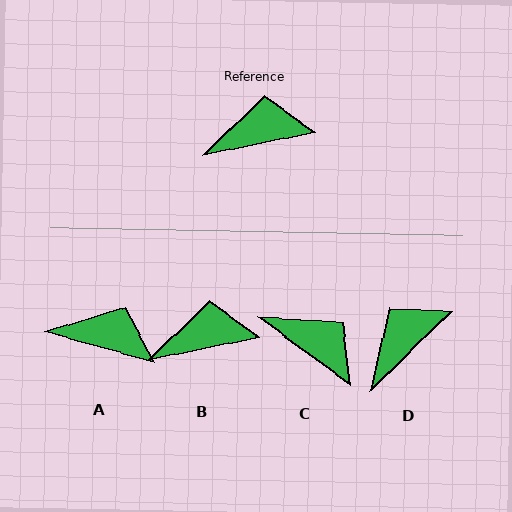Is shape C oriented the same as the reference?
No, it is off by about 48 degrees.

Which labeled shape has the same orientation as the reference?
B.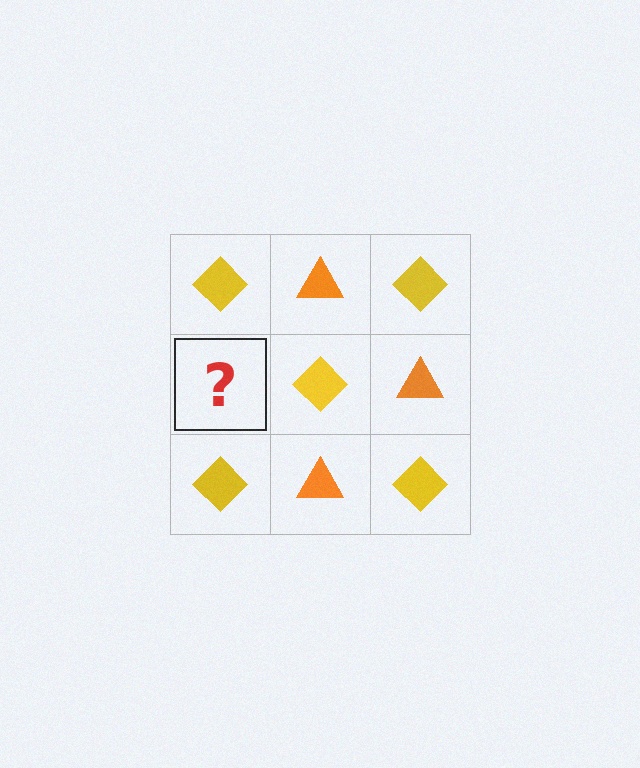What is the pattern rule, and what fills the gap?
The rule is that it alternates yellow diamond and orange triangle in a checkerboard pattern. The gap should be filled with an orange triangle.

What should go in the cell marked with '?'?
The missing cell should contain an orange triangle.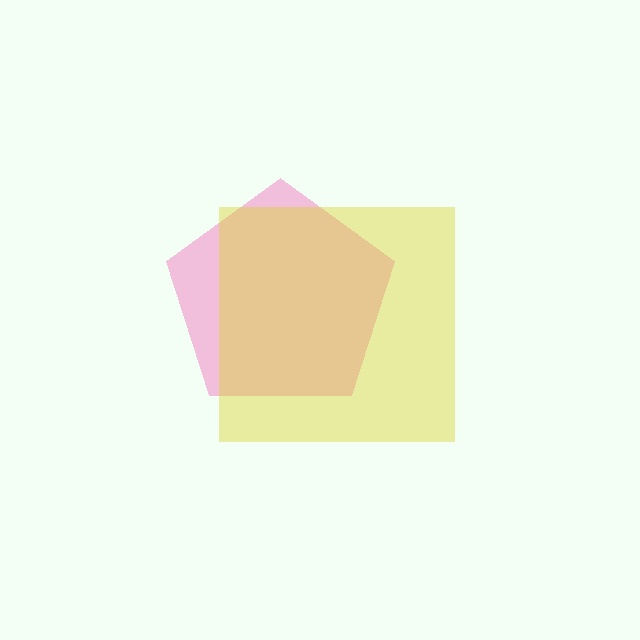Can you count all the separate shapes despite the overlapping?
Yes, there are 2 separate shapes.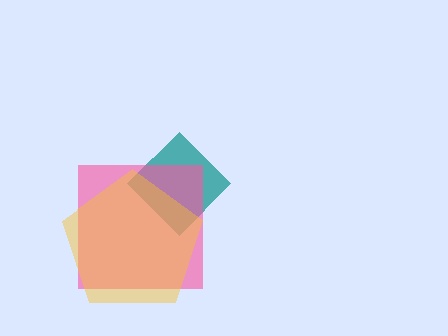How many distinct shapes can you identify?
There are 3 distinct shapes: a teal diamond, a pink square, a yellow pentagon.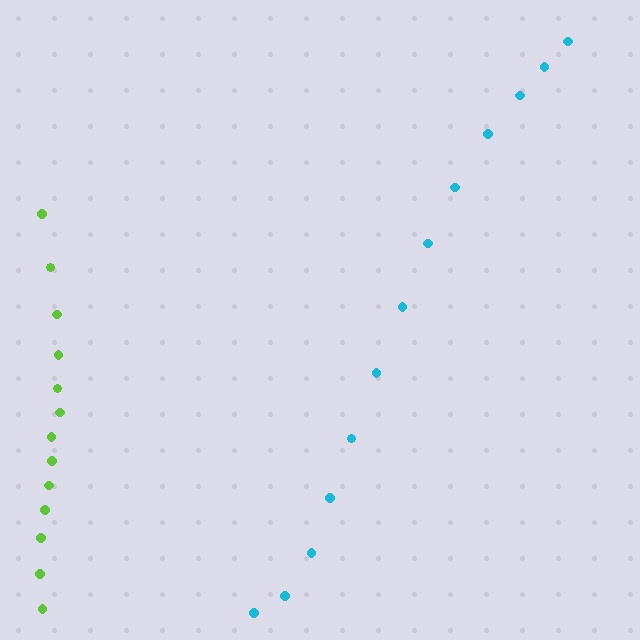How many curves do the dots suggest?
There are 2 distinct paths.